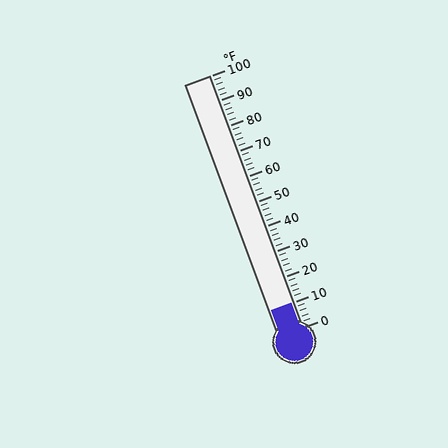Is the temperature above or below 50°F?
The temperature is below 50°F.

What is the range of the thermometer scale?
The thermometer scale ranges from 0°F to 100°F.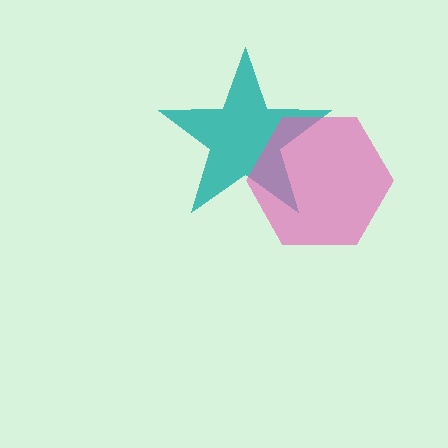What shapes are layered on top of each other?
The layered shapes are: a teal star, a pink hexagon.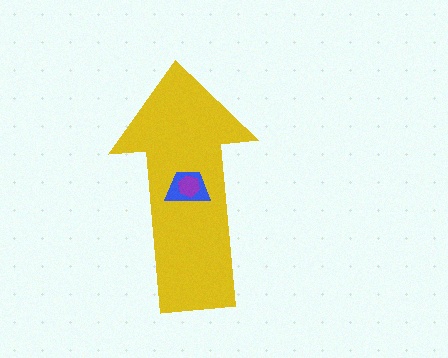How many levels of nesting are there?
3.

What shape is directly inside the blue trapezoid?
The purple hexagon.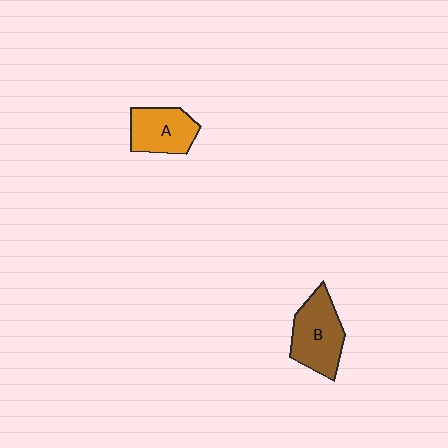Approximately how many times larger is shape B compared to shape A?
Approximately 1.2 times.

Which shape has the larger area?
Shape B (brown).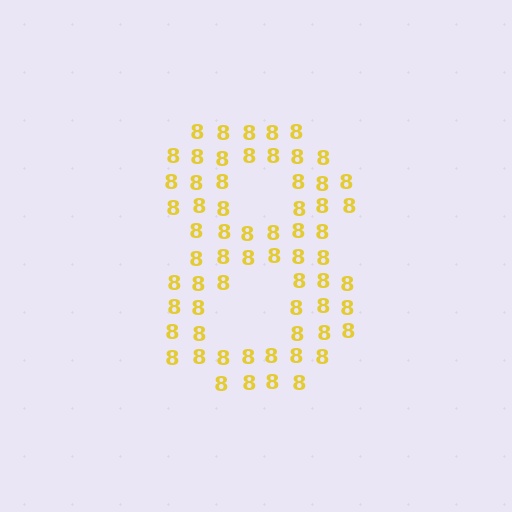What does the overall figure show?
The overall figure shows the digit 8.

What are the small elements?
The small elements are digit 8's.